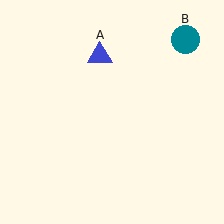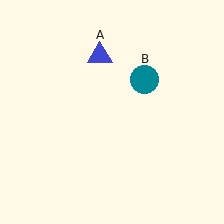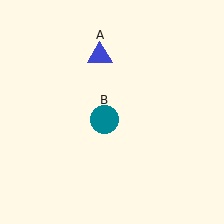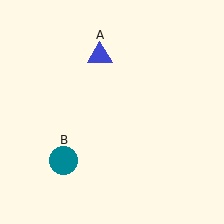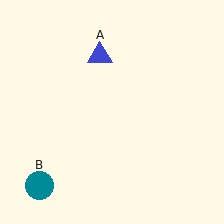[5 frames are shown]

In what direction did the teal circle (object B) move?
The teal circle (object B) moved down and to the left.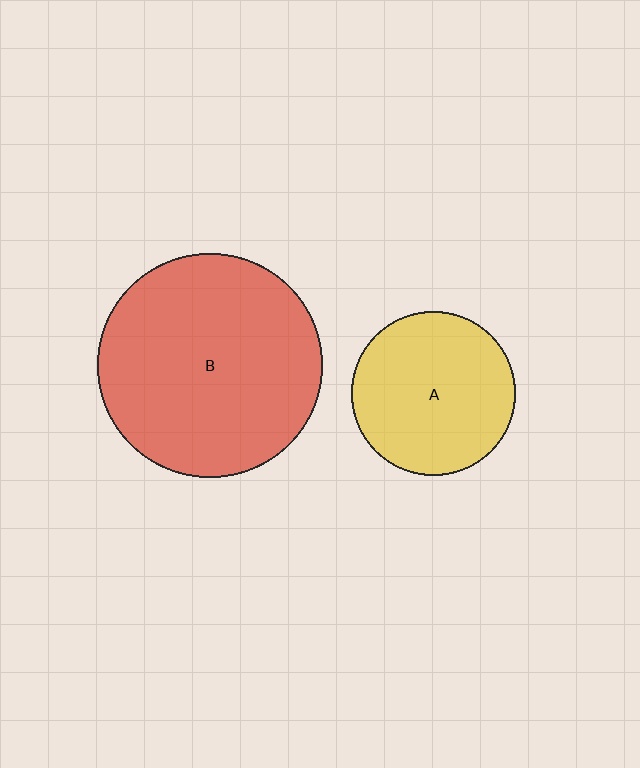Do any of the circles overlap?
No, none of the circles overlap.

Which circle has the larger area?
Circle B (red).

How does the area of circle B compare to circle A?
Approximately 1.9 times.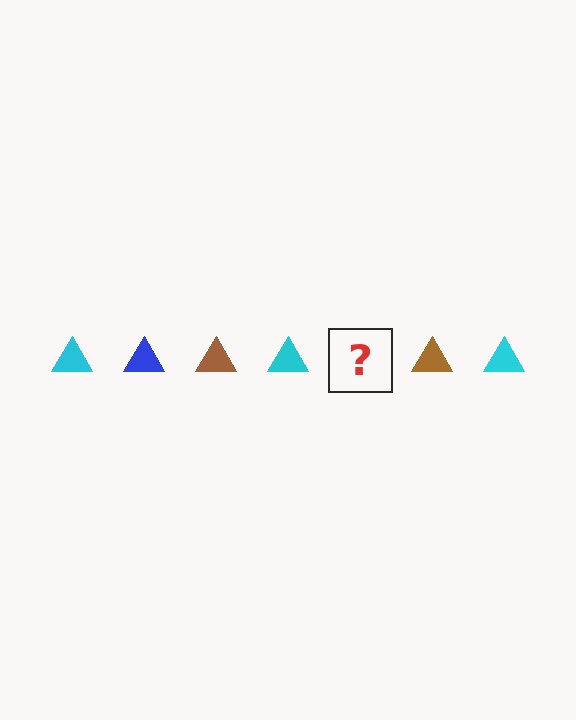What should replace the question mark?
The question mark should be replaced with a blue triangle.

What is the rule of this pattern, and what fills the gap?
The rule is that the pattern cycles through cyan, blue, brown triangles. The gap should be filled with a blue triangle.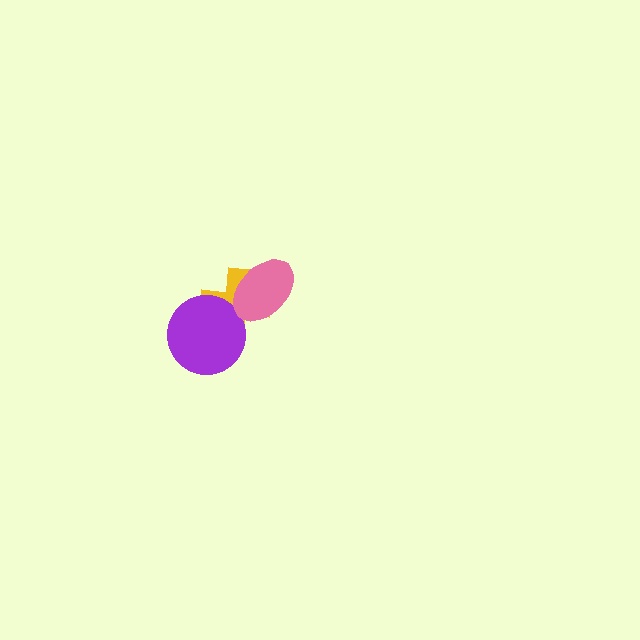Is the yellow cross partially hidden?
Yes, it is partially covered by another shape.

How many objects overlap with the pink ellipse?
1 object overlaps with the pink ellipse.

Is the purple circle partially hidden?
No, no other shape covers it.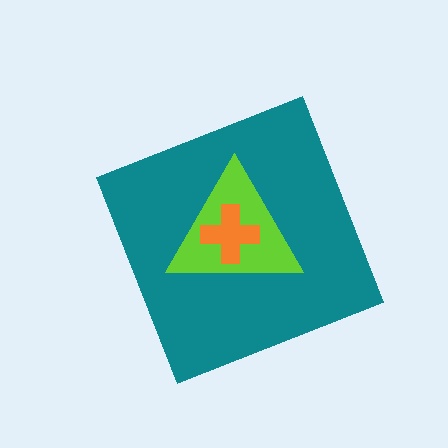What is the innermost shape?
The orange cross.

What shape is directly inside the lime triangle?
The orange cross.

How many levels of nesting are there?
3.